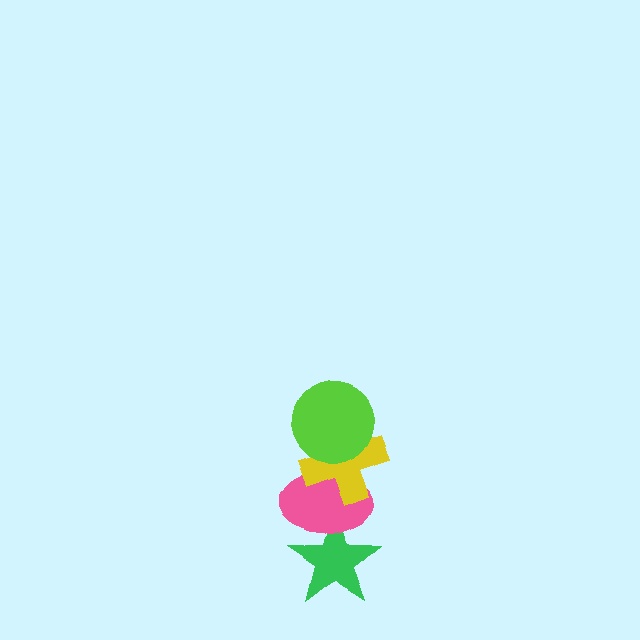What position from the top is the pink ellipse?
The pink ellipse is 3rd from the top.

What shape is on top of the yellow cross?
The lime circle is on top of the yellow cross.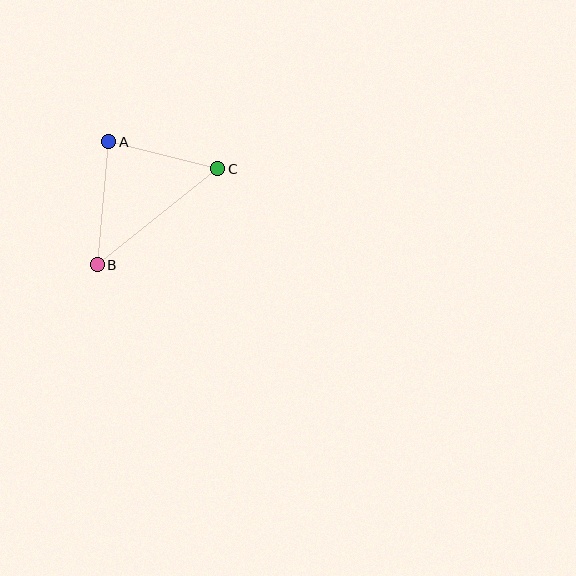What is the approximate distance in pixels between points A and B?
The distance between A and B is approximately 123 pixels.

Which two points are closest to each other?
Points A and C are closest to each other.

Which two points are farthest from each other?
Points B and C are farthest from each other.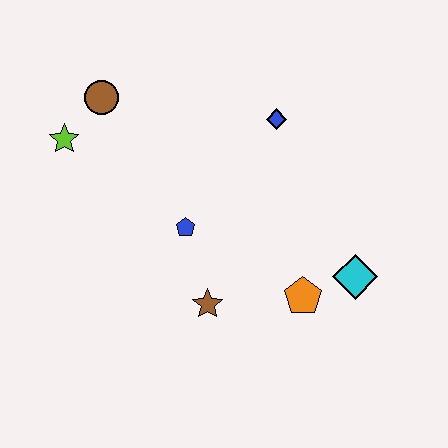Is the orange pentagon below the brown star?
No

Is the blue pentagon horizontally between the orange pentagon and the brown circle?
Yes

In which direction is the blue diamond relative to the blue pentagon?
The blue diamond is above the blue pentagon.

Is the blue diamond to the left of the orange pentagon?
Yes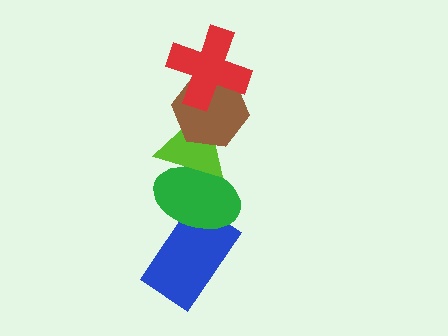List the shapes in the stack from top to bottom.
From top to bottom: the red cross, the brown hexagon, the lime triangle, the green ellipse, the blue rectangle.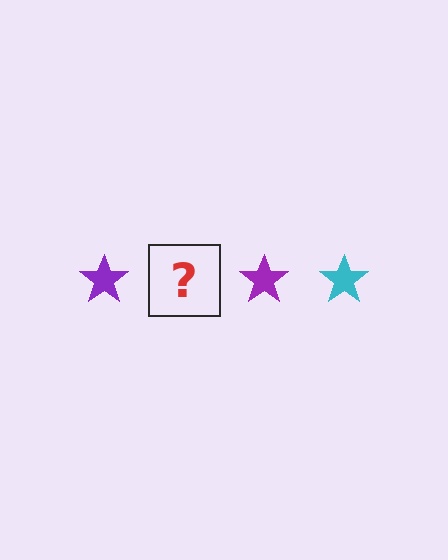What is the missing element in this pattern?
The missing element is a cyan star.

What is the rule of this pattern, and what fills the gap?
The rule is that the pattern cycles through purple, cyan stars. The gap should be filled with a cyan star.